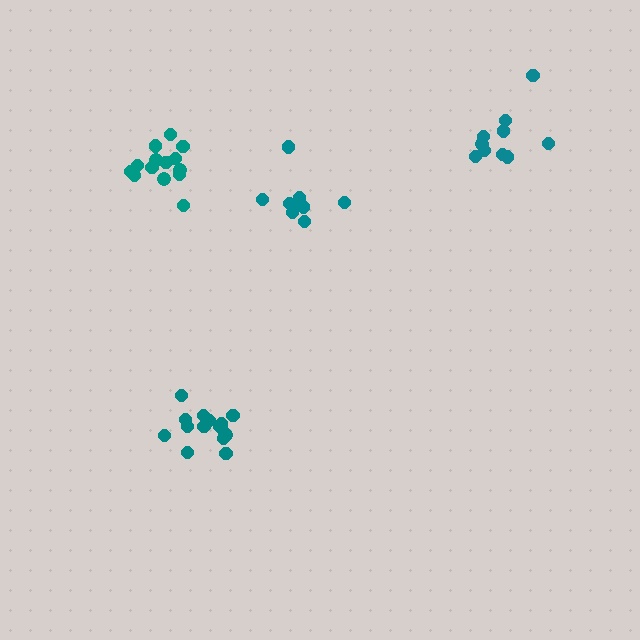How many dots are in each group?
Group 1: 9 dots, Group 2: 15 dots, Group 3: 10 dots, Group 4: 14 dots (48 total).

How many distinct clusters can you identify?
There are 4 distinct clusters.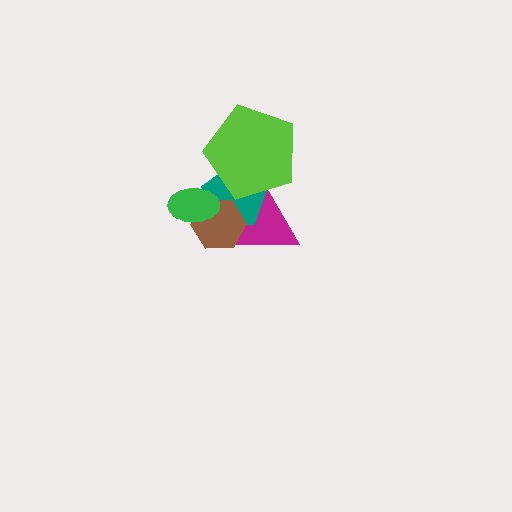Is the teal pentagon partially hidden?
Yes, it is partially covered by another shape.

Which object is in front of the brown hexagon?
The green ellipse is in front of the brown hexagon.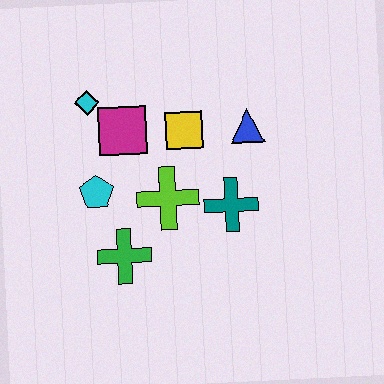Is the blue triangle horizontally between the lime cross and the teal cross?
No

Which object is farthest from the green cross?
The blue triangle is farthest from the green cross.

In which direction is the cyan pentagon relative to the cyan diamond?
The cyan pentagon is below the cyan diamond.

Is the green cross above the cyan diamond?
No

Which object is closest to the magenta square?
The cyan diamond is closest to the magenta square.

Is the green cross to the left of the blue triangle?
Yes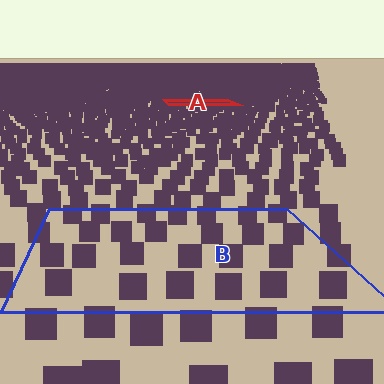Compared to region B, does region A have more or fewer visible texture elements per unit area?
Region A has more texture elements per unit area — they are packed more densely because it is farther away.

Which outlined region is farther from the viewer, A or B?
Region A is farther from the viewer — the texture elements inside it appear smaller and more densely packed.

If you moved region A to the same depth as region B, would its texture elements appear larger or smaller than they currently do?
They would appear larger. At a closer depth, the same texture elements are projected at a bigger on-screen size.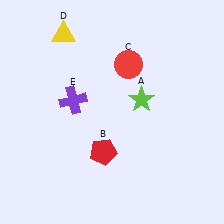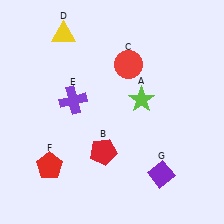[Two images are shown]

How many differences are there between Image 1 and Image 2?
There are 2 differences between the two images.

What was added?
A red pentagon (F), a purple diamond (G) were added in Image 2.